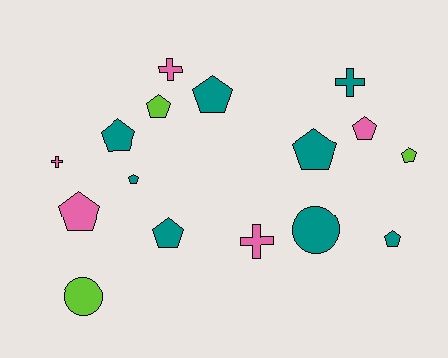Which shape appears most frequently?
Pentagon, with 10 objects.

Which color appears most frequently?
Teal, with 8 objects.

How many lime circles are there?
There is 1 lime circle.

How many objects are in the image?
There are 16 objects.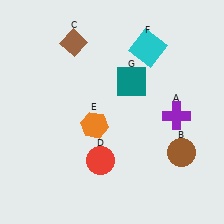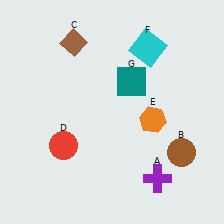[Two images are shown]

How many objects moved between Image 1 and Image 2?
3 objects moved between the two images.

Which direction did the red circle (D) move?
The red circle (D) moved left.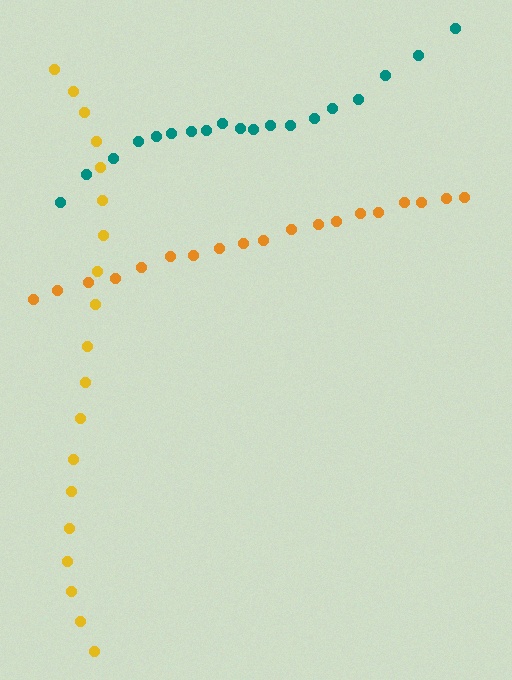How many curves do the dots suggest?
There are 3 distinct paths.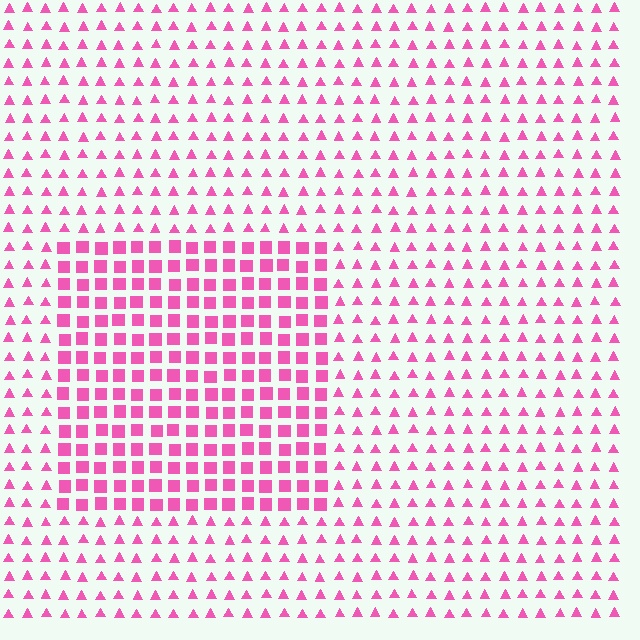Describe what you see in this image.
The image is filled with small pink elements arranged in a uniform grid. A rectangle-shaped region contains squares, while the surrounding area contains triangles. The boundary is defined purely by the change in element shape.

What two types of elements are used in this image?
The image uses squares inside the rectangle region and triangles outside it.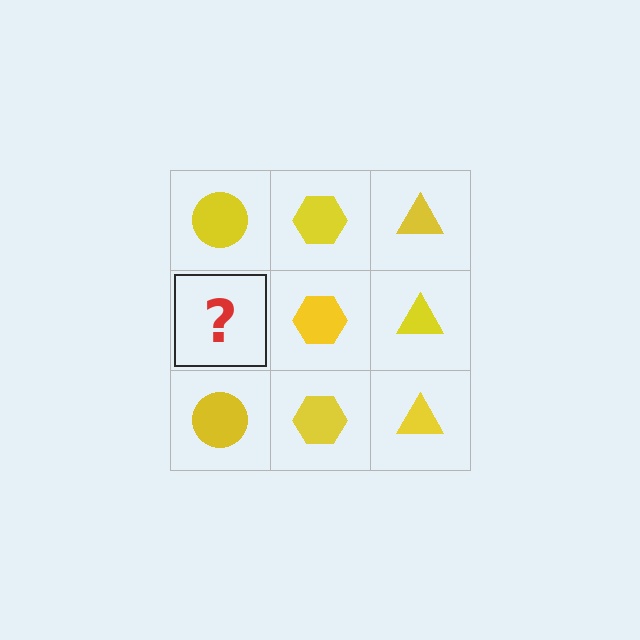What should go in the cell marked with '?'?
The missing cell should contain a yellow circle.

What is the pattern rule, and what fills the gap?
The rule is that each column has a consistent shape. The gap should be filled with a yellow circle.